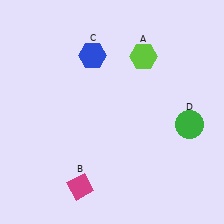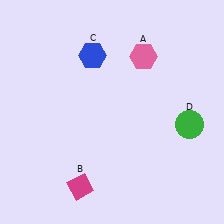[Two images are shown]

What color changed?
The hexagon (A) changed from lime in Image 1 to pink in Image 2.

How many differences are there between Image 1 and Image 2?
There is 1 difference between the two images.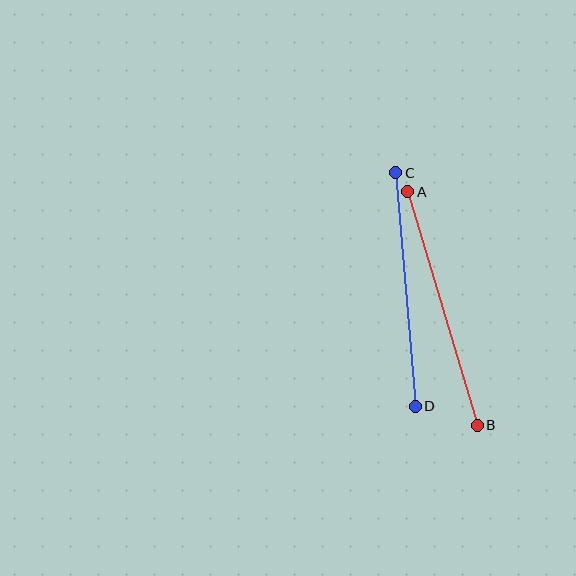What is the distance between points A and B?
The distance is approximately 244 pixels.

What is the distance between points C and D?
The distance is approximately 234 pixels.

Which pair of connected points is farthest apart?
Points A and B are farthest apart.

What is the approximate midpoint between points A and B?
The midpoint is at approximately (442, 308) pixels.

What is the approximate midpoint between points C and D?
The midpoint is at approximately (405, 290) pixels.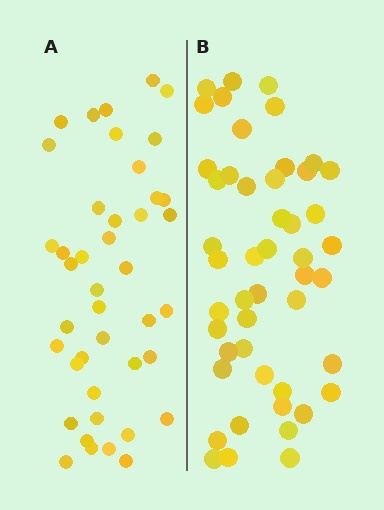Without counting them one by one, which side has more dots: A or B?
Region B (the right region) has more dots.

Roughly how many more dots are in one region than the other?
Region B has about 6 more dots than region A.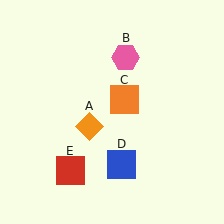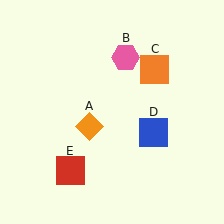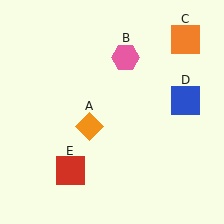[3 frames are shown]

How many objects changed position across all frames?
2 objects changed position: orange square (object C), blue square (object D).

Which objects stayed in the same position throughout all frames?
Orange diamond (object A) and pink hexagon (object B) and red square (object E) remained stationary.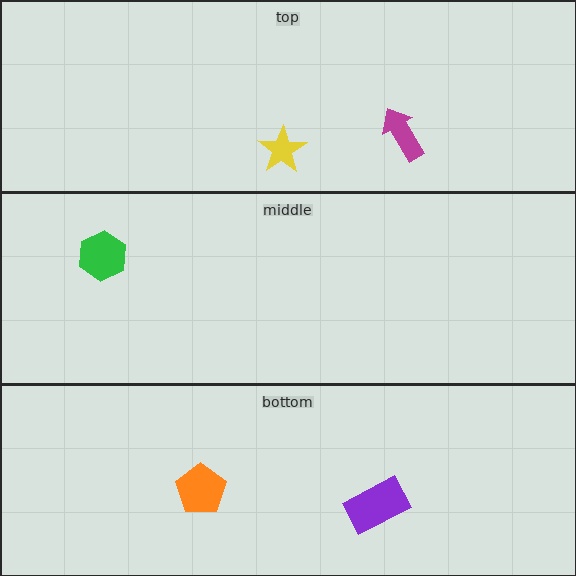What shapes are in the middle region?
The green hexagon.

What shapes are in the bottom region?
The orange pentagon, the purple rectangle.